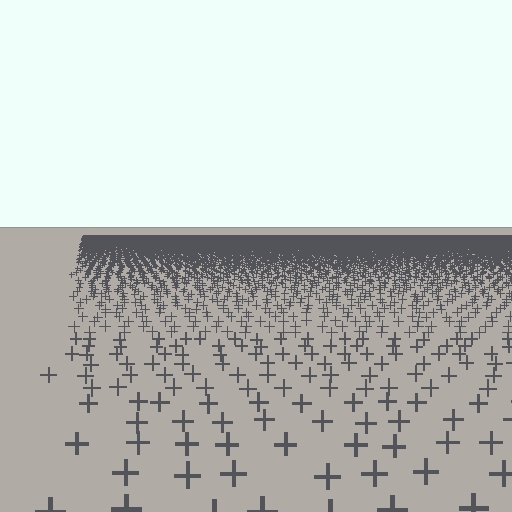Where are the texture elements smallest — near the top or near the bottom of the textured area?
Near the top.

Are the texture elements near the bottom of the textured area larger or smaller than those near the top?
Larger. Near the bottom, elements are closer to the viewer and appear at a bigger on-screen size.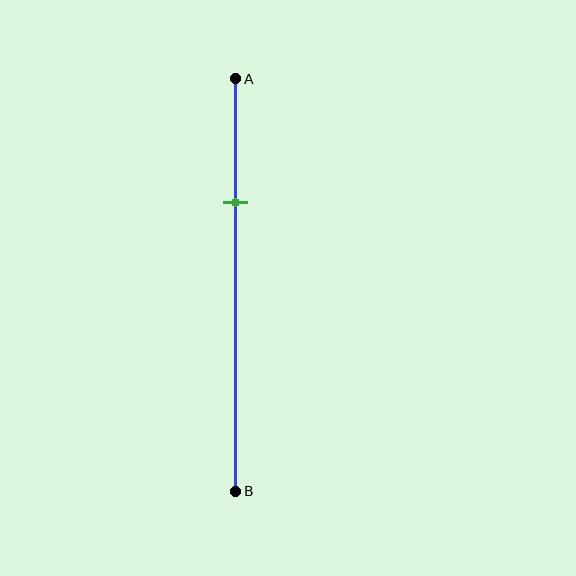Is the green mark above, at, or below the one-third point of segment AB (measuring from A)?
The green mark is above the one-third point of segment AB.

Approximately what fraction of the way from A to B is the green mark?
The green mark is approximately 30% of the way from A to B.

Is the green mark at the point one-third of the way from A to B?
No, the mark is at about 30% from A, not at the 33% one-third point.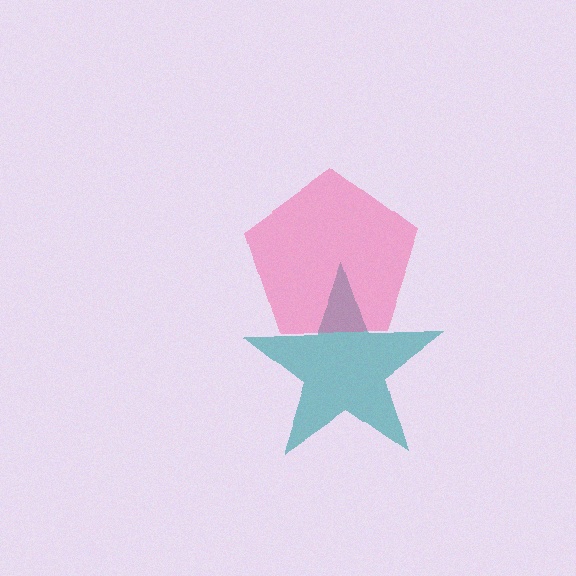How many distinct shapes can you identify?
There are 2 distinct shapes: a teal star, a pink pentagon.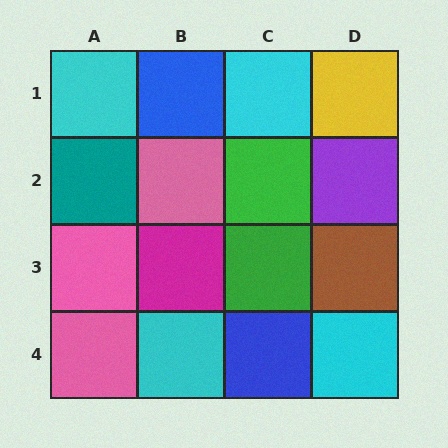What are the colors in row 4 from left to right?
Pink, cyan, blue, cyan.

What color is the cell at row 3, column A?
Pink.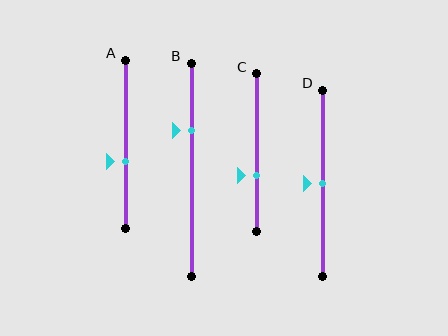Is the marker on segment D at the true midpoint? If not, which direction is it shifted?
Yes, the marker on segment D is at the true midpoint.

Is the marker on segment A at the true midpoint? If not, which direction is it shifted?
No, the marker on segment A is shifted downward by about 10% of the segment length.